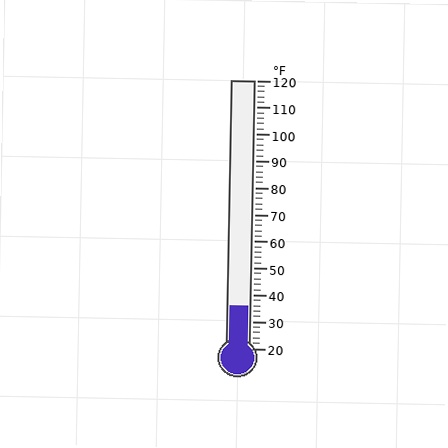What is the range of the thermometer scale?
The thermometer scale ranges from 20°F to 120°F.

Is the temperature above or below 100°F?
The temperature is below 100°F.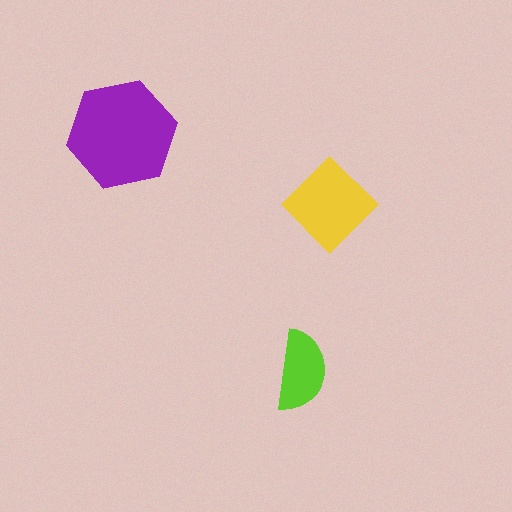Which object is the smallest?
The lime semicircle.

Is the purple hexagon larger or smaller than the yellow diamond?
Larger.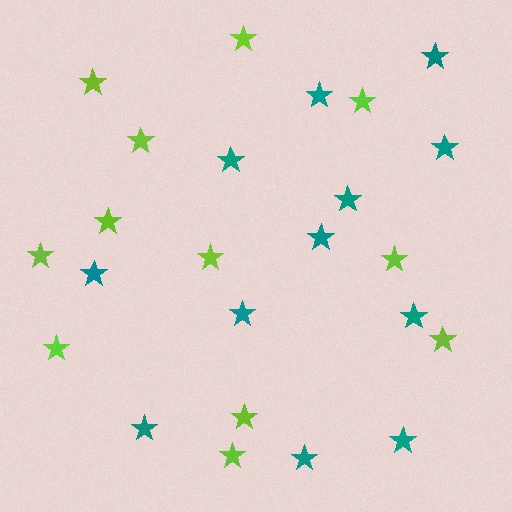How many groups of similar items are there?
There are 2 groups: one group of lime stars (12) and one group of teal stars (12).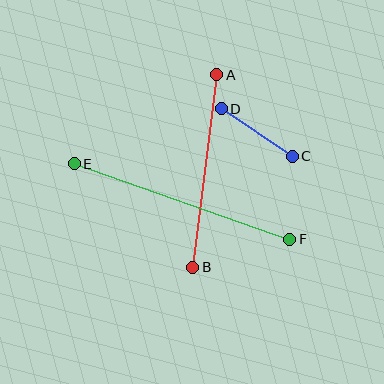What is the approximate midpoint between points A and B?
The midpoint is at approximately (205, 171) pixels.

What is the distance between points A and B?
The distance is approximately 194 pixels.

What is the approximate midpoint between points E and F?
The midpoint is at approximately (182, 202) pixels.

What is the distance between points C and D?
The distance is approximately 85 pixels.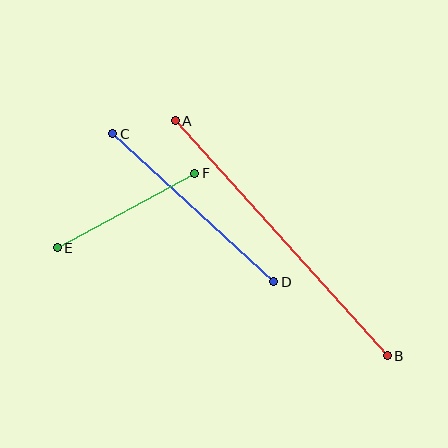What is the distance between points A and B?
The distance is approximately 316 pixels.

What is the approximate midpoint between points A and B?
The midpoint is at approximately (281, 238) pixels.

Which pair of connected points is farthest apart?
Points A and B are farthest apart.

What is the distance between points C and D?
The distance is approximately 219 pixels.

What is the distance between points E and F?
The distance is approximately 156 pixels.